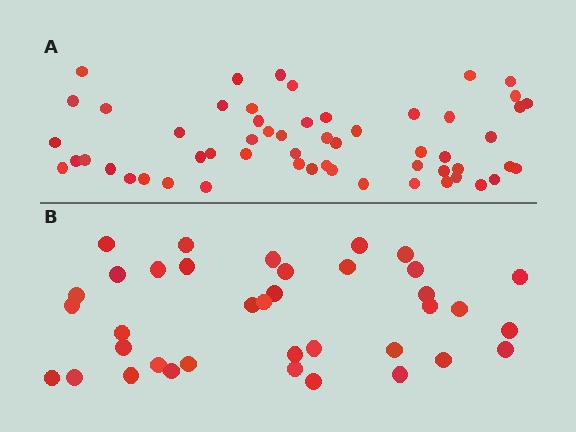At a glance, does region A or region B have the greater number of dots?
Region A (the top region) has more dots.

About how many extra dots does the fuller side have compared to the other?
Region A has approximately 20 more dots than region B.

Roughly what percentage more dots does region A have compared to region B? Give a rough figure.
About 50% more.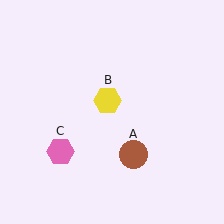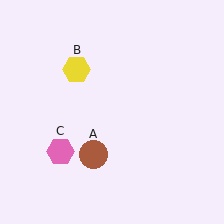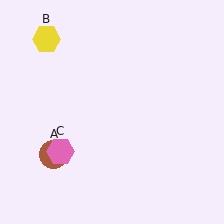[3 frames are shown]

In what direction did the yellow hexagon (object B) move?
The yellow hexagon (object B) moved up and to the left.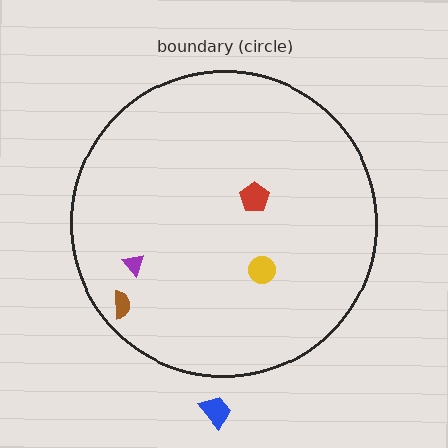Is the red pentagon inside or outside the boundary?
Inside.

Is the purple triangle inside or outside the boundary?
Inside.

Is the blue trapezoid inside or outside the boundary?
Outside.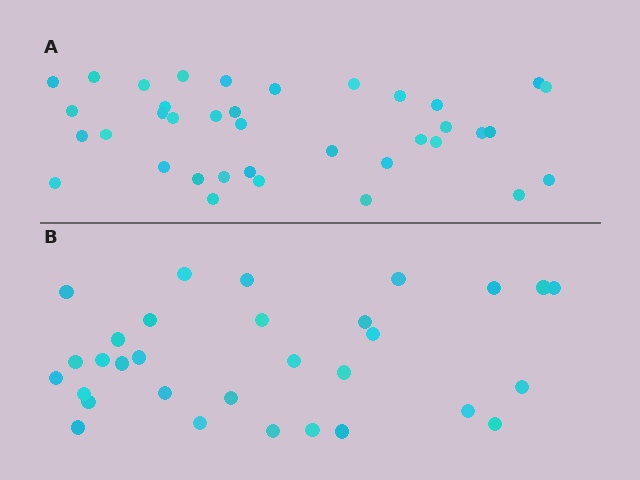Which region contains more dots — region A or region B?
Region A (the top region) has more dots.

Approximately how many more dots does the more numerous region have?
Region A has about 6 more dots than region B.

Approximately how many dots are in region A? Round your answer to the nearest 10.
About 40 dots. (The exact count is 37, which rounds to 40.)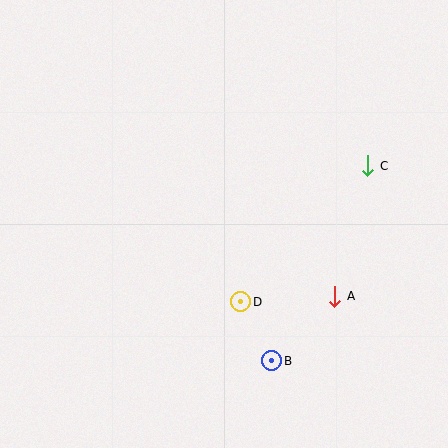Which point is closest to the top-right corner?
Point C is closest to the top-right corner.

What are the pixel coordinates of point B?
Point B is at (272, 361).